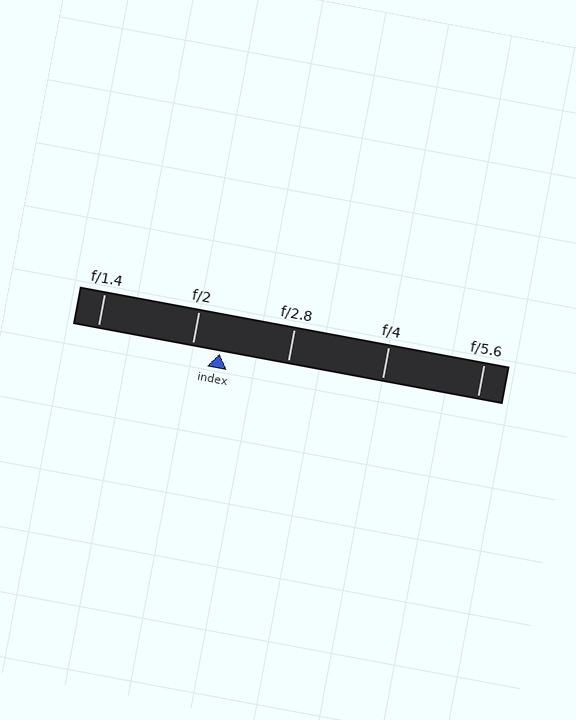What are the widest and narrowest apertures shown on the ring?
The widest aperture shown is f/1.4 and the narrowest is f/5.6.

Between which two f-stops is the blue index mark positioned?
The index mark is between f/2 and f/2.8.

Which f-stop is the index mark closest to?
The index mark is closest to f/2.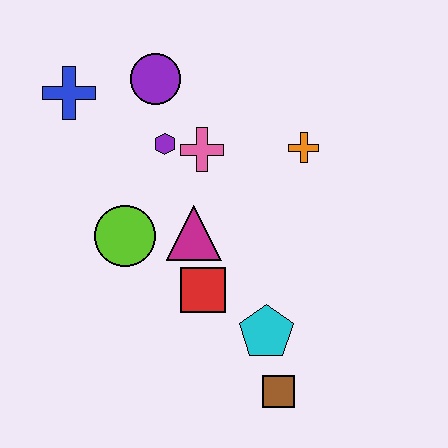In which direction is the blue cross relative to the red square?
The blue cross is above the red square.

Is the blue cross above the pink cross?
Yes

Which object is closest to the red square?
The magenta triangle is closest to the red square.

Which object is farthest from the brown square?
The blue cross is farthest from the brown square.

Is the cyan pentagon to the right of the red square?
Yes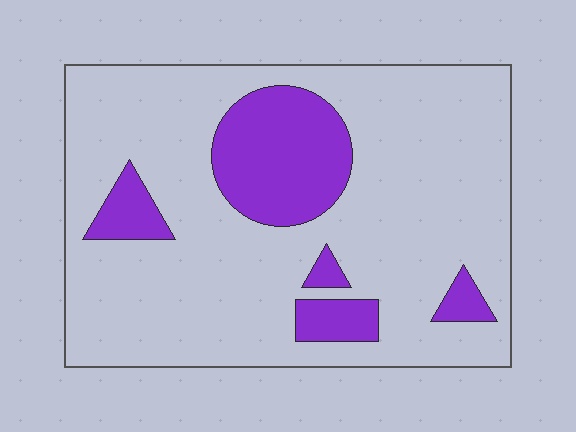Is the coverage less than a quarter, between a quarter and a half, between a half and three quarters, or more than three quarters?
Less than a quarter.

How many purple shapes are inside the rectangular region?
5.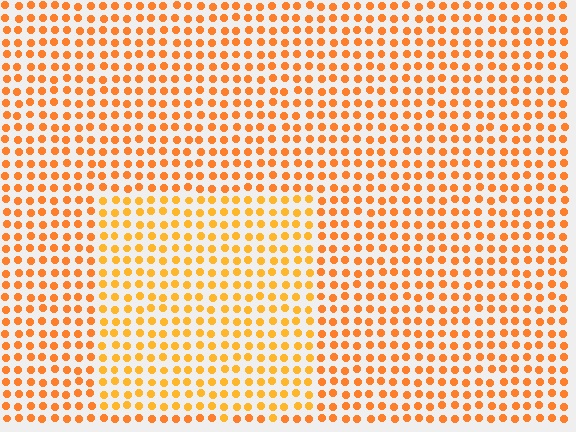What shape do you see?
I see a rectangle.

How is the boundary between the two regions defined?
The boundary is defined purely by a slight shift in hue (about 16 degrees). Spacing, size, and orientation are identical on both sides.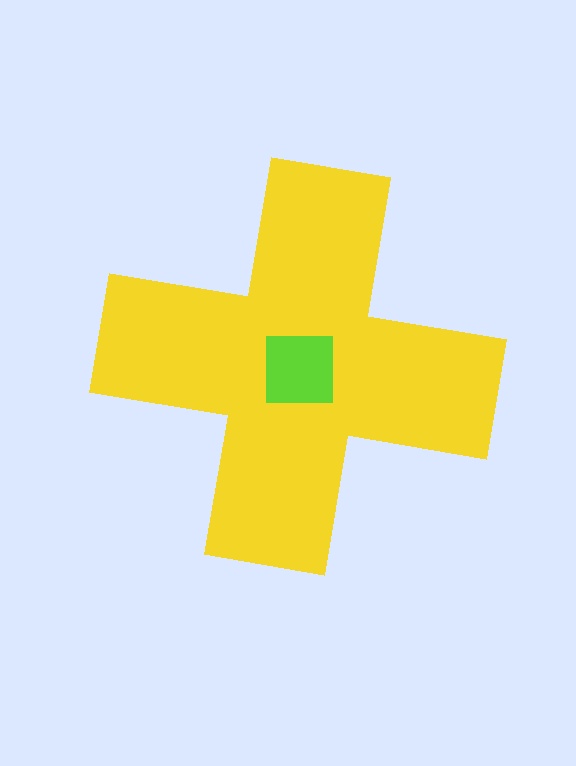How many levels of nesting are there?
2.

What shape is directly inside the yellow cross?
The lime square.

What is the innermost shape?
The lime square.